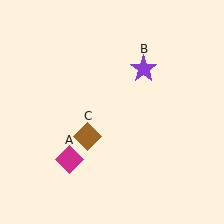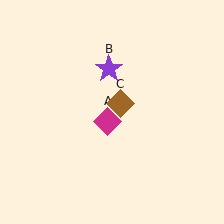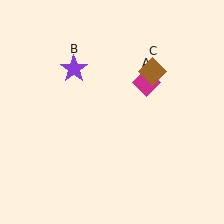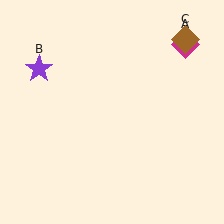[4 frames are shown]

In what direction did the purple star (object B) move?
The purple star (object B) moved left.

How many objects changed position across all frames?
3 objects changed position: magenta diamond (object A), purple star (object B), brown diamond (object C).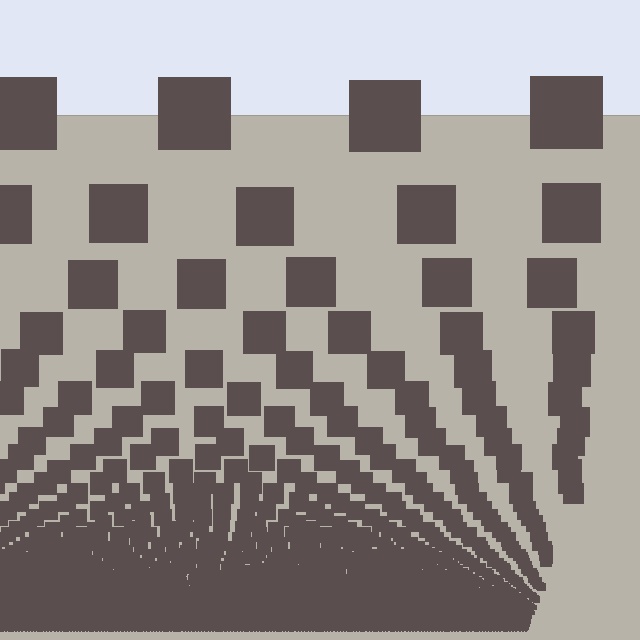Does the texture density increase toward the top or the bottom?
Density increases toward the bottom.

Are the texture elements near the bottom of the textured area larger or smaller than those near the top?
Smaller. The gradient is inverted — elements near the bottom are smaller and denser.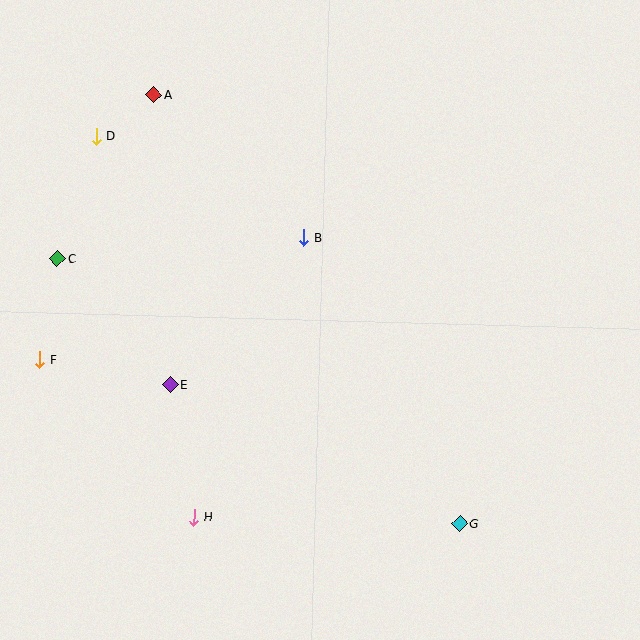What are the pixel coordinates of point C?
Point C is at (58, 258).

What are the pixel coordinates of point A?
Point A is at (154, 95).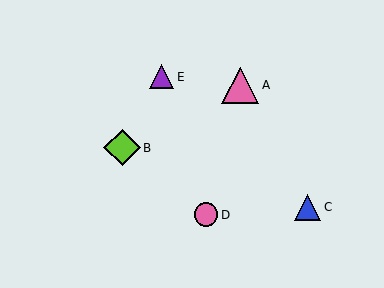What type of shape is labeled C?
Shape C is a blue triangle.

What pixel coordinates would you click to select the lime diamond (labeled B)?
Click at (122, 148) to select the lime diamond B.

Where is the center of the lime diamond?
The center of the lime diamond is at (122, 148).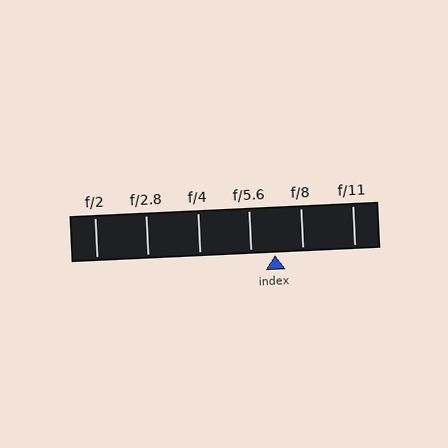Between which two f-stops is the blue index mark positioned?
The index mark is between f/5.6 and f/8.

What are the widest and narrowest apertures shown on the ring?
The widest aperture shown is f/2 and the narrowest is f/11.